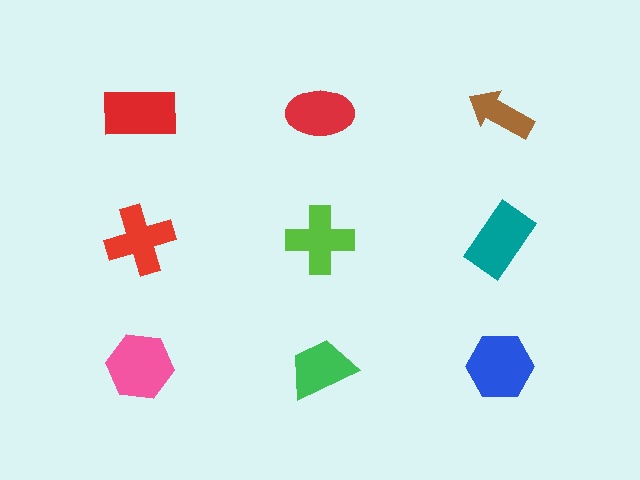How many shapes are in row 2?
3 shapes.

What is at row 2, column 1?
A red cross.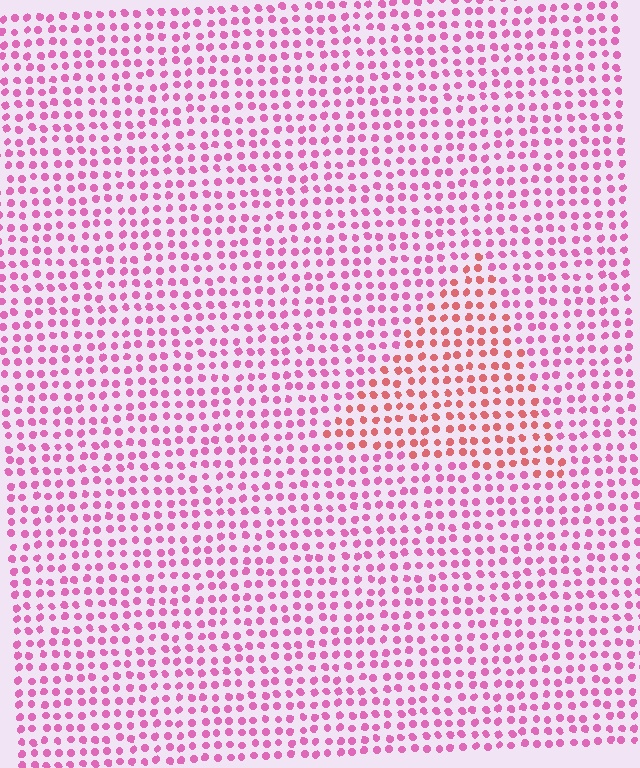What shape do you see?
I see a triangle.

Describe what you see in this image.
The image is filled with small pink elements in a uniform arrangement. A triangle-shaped region is visible where the elements are tinted to a slightly different hue, forming a subtle color boundary.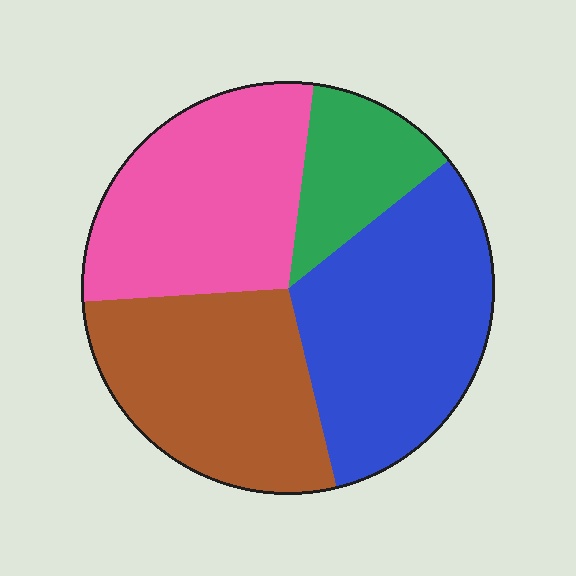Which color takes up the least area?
Green, at roughly 10%.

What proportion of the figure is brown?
Brown covers 28% of the figure.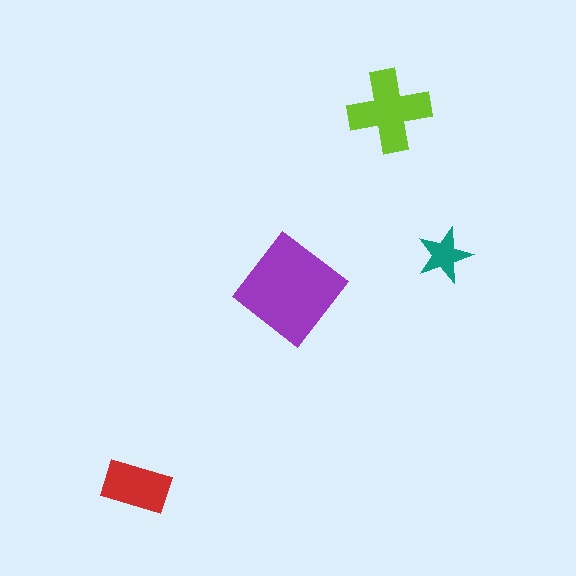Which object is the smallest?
The teal star.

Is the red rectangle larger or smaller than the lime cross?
Smaller.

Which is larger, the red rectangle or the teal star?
The red rectangle.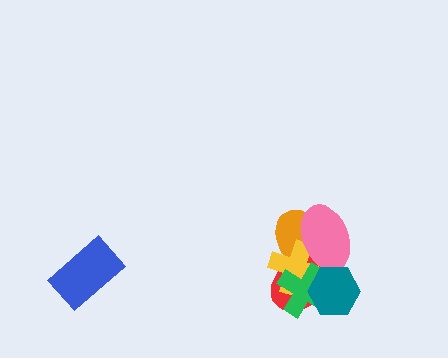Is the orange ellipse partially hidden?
Yes, it is partially covered by another shape.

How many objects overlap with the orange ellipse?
5 objects overlap with the orange ellipse.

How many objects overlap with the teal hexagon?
5 objects overlap with the teal hexagon.